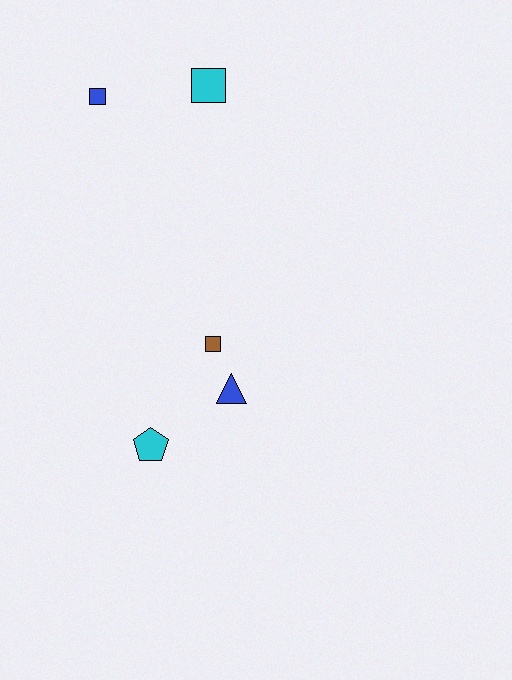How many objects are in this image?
There are 5 objects.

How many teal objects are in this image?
There are no teal objects.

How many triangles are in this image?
There is 1 triangle.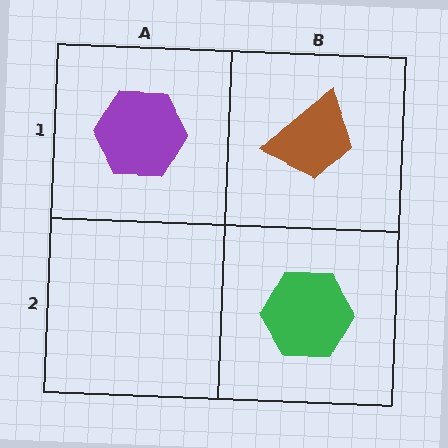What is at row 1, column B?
A brown trapezoid.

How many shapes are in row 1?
2 shapes.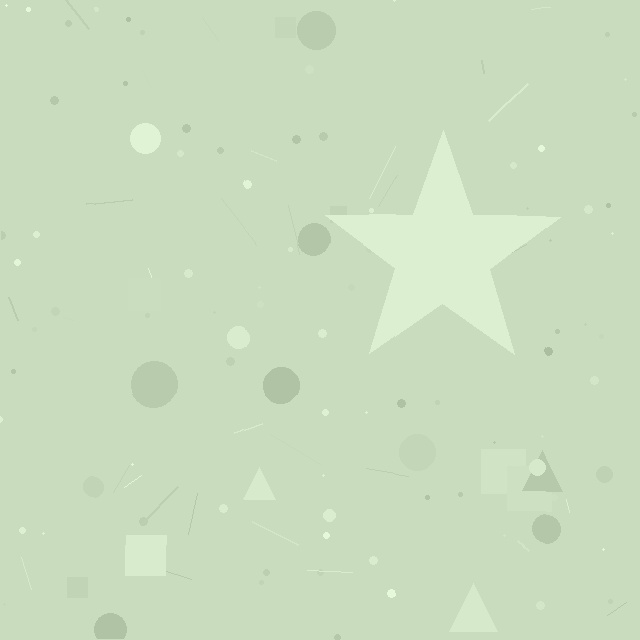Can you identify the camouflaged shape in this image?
The camouflaged shape is a star.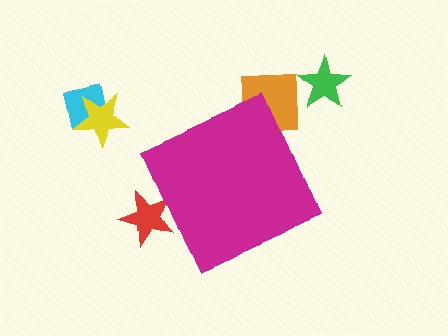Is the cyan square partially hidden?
No, the cyan square is fully visible.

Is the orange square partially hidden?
Yes, the orange square is partially hidden behind the magenta diamond.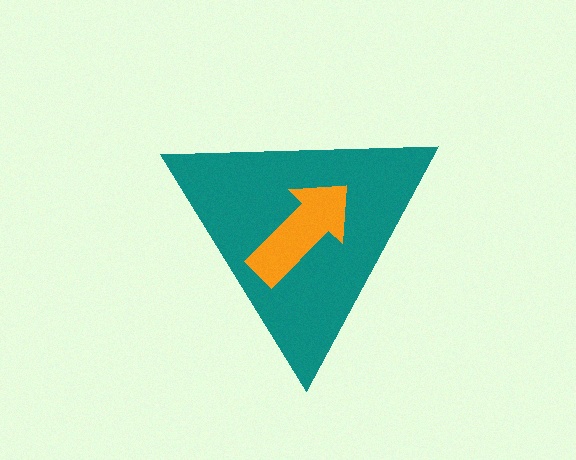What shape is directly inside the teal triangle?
The orange arrow.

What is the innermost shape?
The orange arrow.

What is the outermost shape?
The teal triangle.